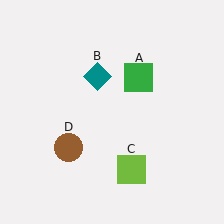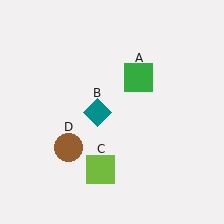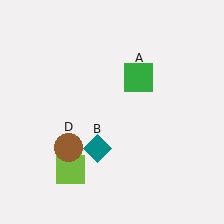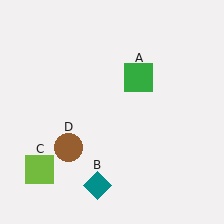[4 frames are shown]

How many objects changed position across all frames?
2 objects changed position: teal diamond (object B), lime square (object C).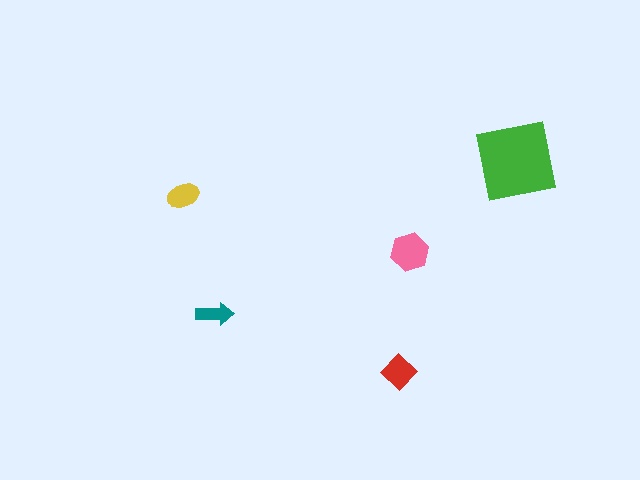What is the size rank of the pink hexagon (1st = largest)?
2nd.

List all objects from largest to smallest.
The green square, the pink hexagon, the red diamond, the yellow ellipse, the teal arrow.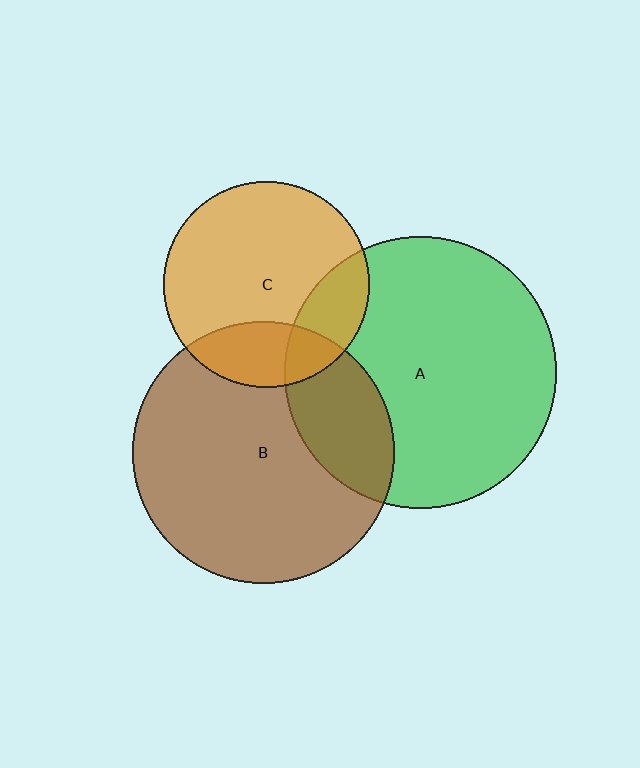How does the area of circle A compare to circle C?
Approximately 1.7 times.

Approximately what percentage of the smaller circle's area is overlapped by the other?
Approximately 20%.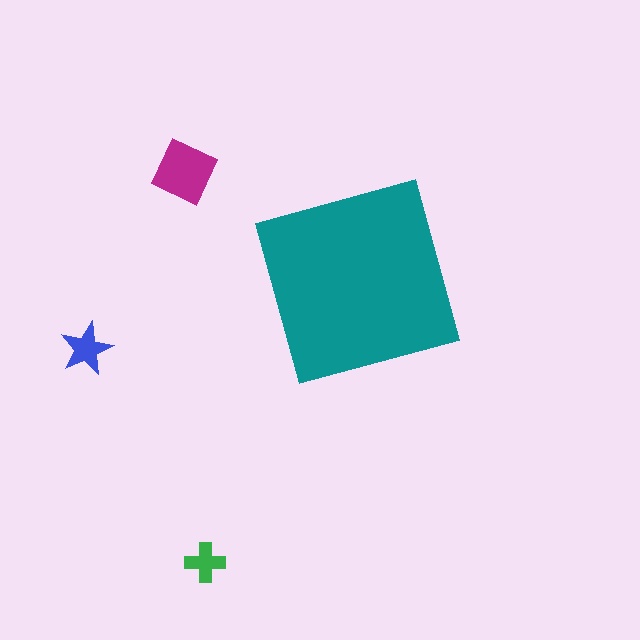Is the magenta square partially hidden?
No, the magenta square is fully visible.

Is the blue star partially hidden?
No, the blue star is fully visible.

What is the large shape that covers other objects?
A teal square.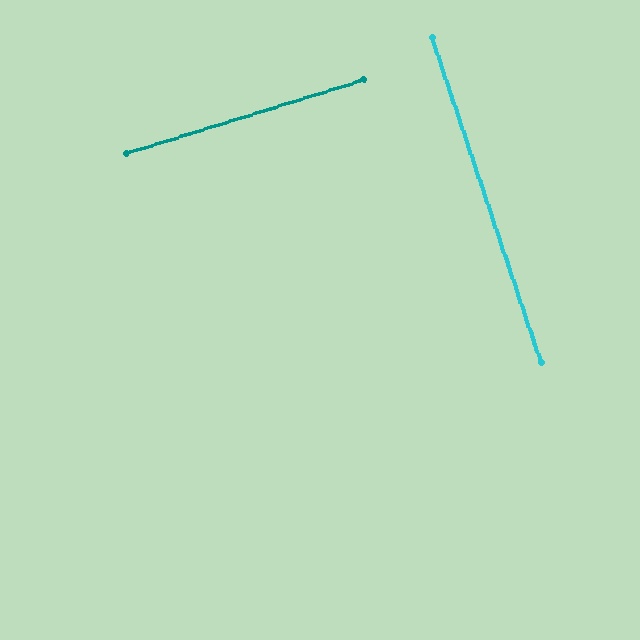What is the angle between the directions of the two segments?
Approximately 89 degrees.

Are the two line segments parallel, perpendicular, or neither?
Perpendicular — they meet at approximately 89°.